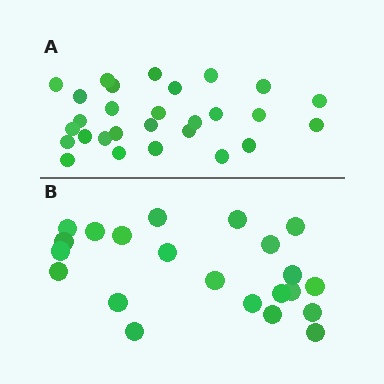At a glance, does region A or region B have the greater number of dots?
Region A (the top region) has more dots.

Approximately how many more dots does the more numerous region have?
Region A has about 6 more dots than region B.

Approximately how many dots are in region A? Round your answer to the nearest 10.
About 30 dots. (The exact count is 28, which rounds to 30.)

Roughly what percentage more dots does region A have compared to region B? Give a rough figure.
About 25% more.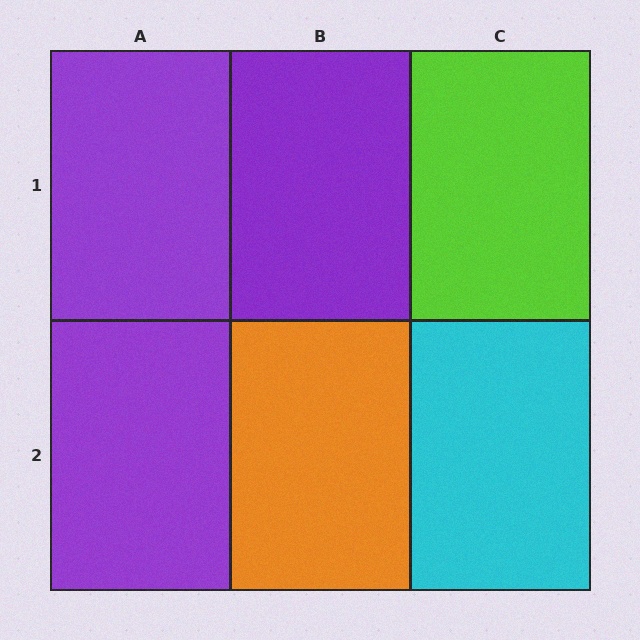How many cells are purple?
3 cells are purple.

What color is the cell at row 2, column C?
Cyan.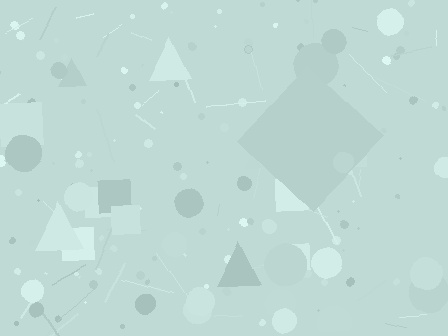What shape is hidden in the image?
A diamond is hidden in the image.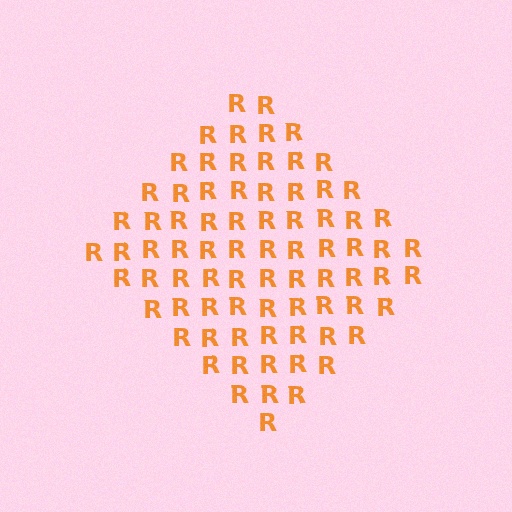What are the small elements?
The small elements are letter R's.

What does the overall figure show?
The overall figure shows a diamond.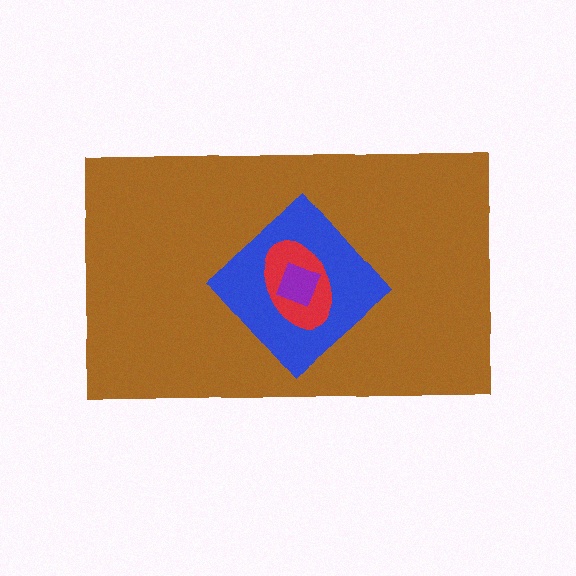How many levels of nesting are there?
4.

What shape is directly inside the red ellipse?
The purple diamond.